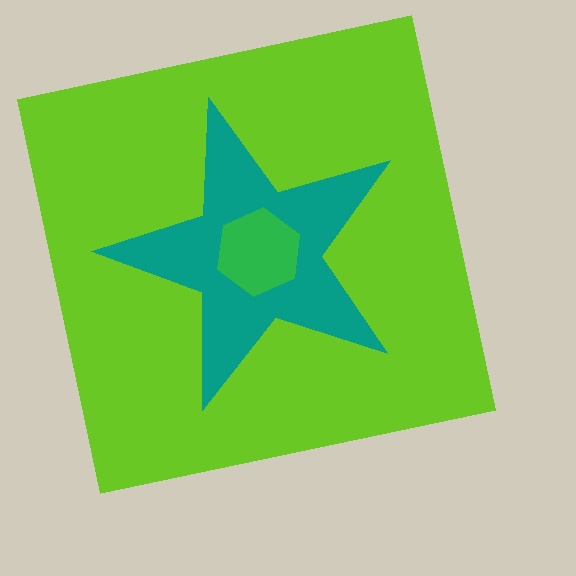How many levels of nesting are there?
3.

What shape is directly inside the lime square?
The teal star.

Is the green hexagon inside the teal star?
Yes.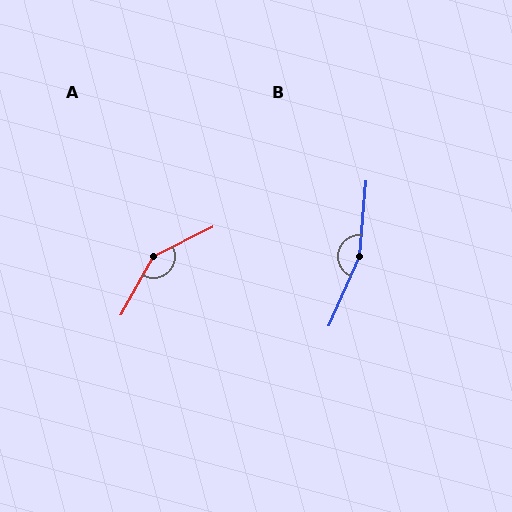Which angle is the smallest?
A, at approximately 145 degrees.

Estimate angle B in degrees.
Approximately 161 degrees.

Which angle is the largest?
B, at approximately 161 degrees.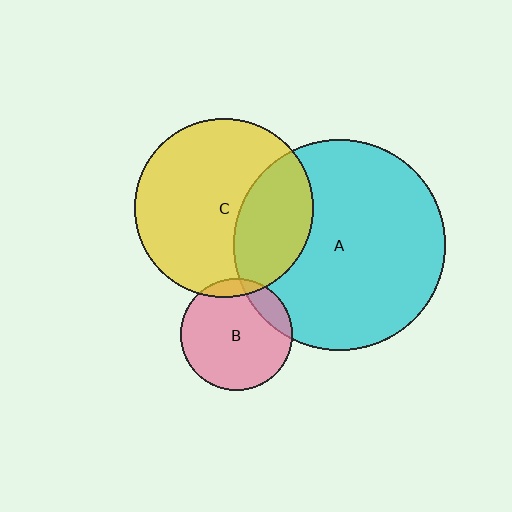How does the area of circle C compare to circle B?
Approximately 2.5 times.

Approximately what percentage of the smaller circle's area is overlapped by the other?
Approximately 15%.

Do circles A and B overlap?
Yes.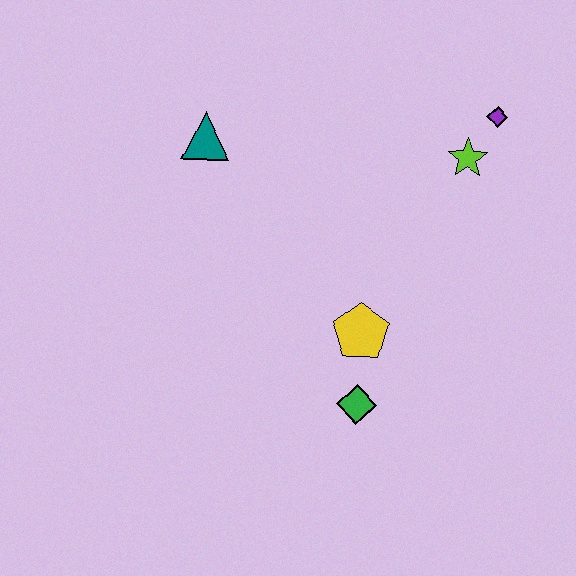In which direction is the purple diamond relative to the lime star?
The purple diamond is above the lime star.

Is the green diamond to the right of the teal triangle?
Yes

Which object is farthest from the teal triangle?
The green diamond is farthest from the teal triangle.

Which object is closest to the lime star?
The purple diamond is closest to the lime star.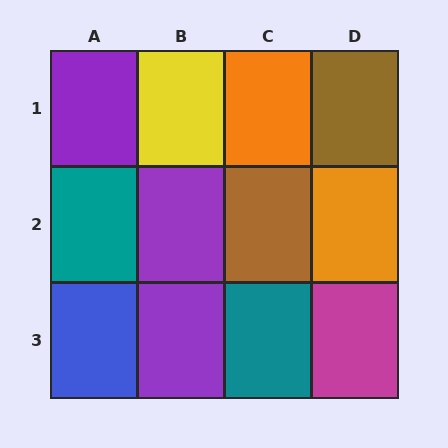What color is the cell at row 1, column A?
Purple.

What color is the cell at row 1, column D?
Brown.